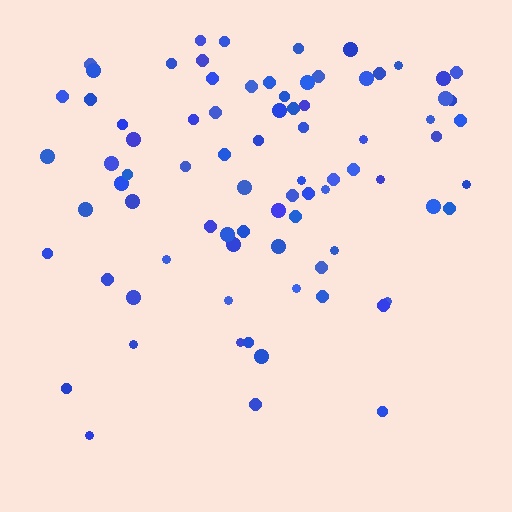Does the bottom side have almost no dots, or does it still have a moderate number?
Still a moderate number, just noticeably fewer than the top.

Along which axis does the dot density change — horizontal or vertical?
Vertical.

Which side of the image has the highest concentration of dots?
The top.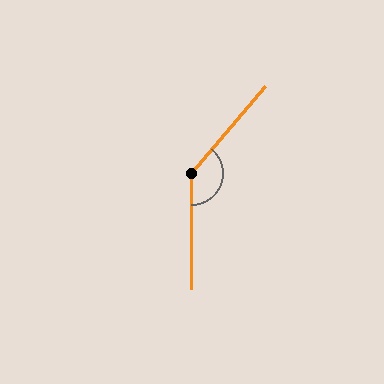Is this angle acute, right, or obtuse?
It is obtuse.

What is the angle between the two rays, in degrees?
Approximately 139 degrees.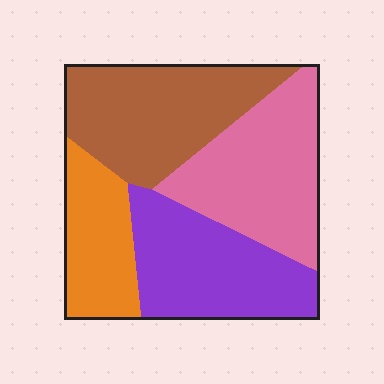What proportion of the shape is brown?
Brown covers around 30% of the shape.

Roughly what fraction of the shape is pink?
Pink covers 28% of the shape.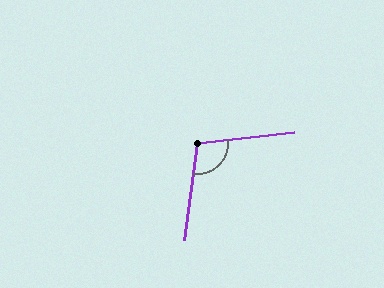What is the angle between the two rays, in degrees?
Approximately 104 degrees.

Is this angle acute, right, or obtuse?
It is obtuse.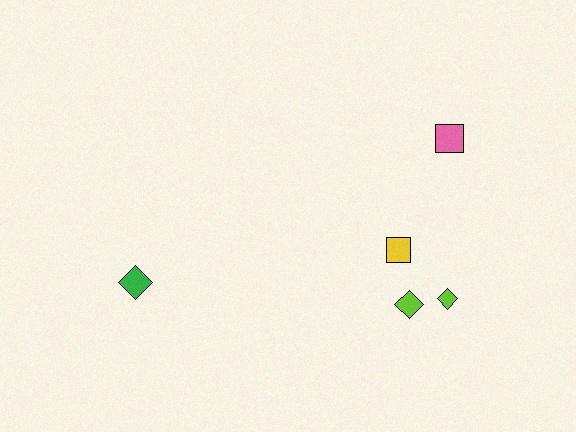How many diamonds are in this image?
There are 3 diamonds.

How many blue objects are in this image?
There are no blue objects.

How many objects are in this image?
There are 5 objects.